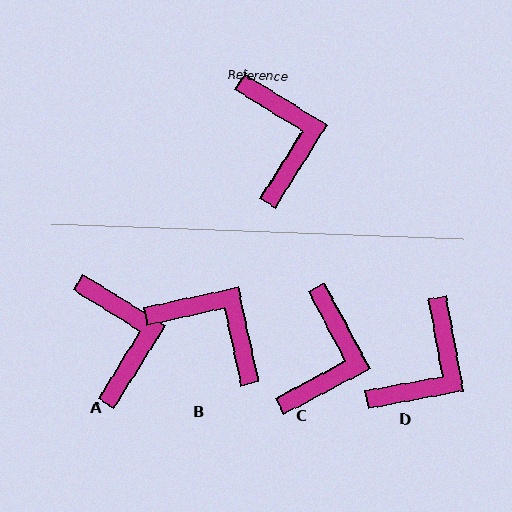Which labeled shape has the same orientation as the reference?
A.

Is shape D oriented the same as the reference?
No, it is off by about 47 degrees.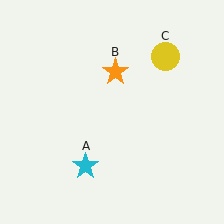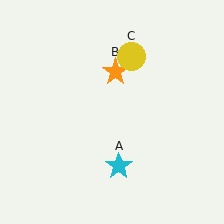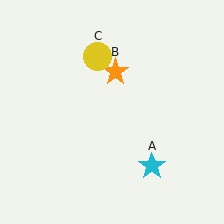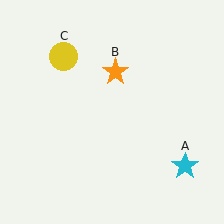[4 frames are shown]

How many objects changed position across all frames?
2 objects changed position: cyan star (object A), yellow circle (object C).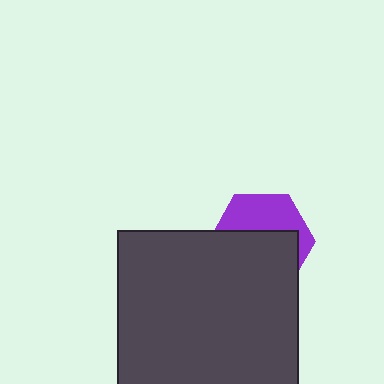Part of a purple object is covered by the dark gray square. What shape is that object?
It is a hexagon.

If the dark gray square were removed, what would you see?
You would see the complete purple hexagon.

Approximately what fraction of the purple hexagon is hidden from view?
Roughly 60% of the purple hexagon is hidden behind the dark gray square.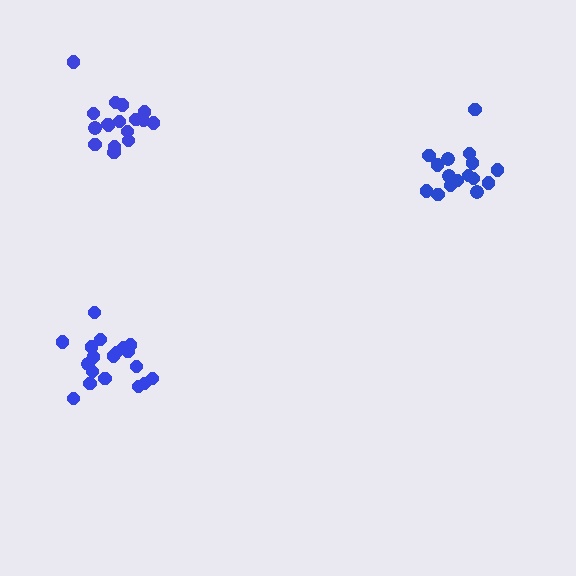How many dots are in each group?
Group 1: 16 dots, Group 2: 19 dots, Group 3: 17 dots (52 total).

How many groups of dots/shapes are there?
There are 3 groups.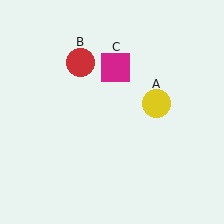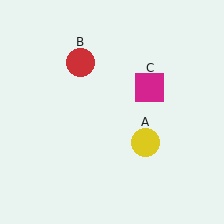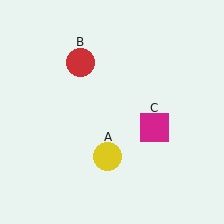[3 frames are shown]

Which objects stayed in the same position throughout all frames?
Red circle (object B) remained stationary.